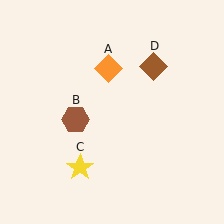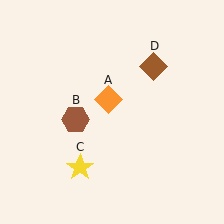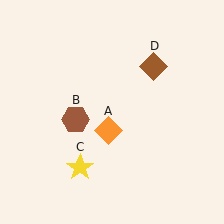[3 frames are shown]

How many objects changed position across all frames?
1 object changed position: orange diamond (object A).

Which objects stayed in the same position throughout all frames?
Brown hexagon (object B) and yellow star (object C) and brown diamond (object D) remained stationary.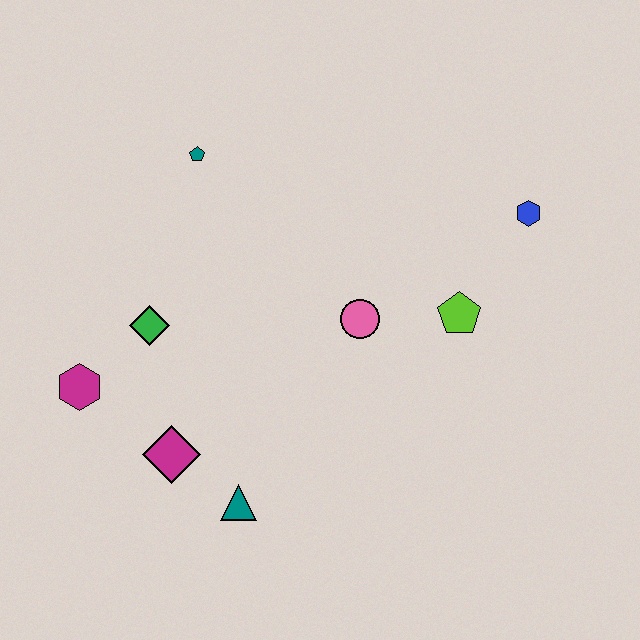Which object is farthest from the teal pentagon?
The teal triangle is farthest from the teal pentagon.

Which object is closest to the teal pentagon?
The green diamond is closest to the teal pentagon.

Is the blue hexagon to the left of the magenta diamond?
No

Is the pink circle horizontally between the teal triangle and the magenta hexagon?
No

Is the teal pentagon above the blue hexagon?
Yes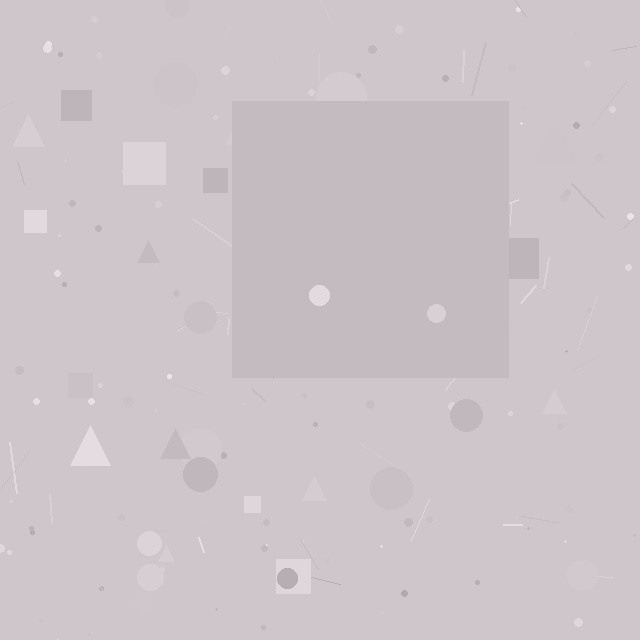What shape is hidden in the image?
A square is hidden in the image.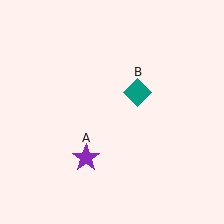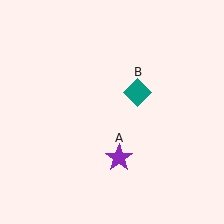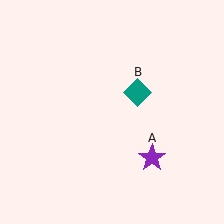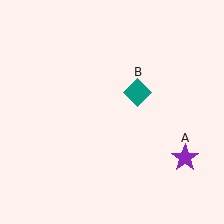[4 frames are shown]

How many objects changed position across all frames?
1 object changed position: purple star (object A).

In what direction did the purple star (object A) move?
The purple star (object A) moved right.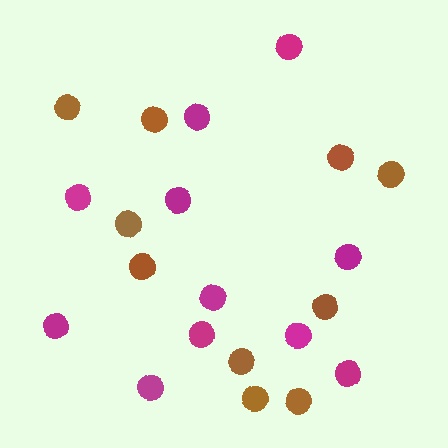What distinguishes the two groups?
There are 2 groups: one group of magenta circles (11) and one group of brown circles (10).